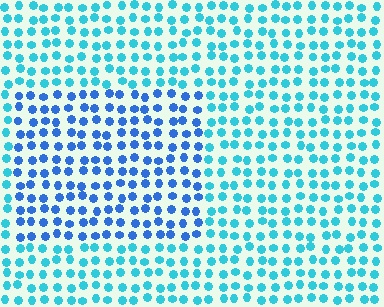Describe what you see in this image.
The image is filled with small cyan elements in a uniform arrangement. A rectangle-shaped region is visible where the elements are tinted to a slightly different hue, forming a subtle color boundary.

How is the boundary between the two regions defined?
The boundary is defined purely by a slight shift in hue (about 33 degrees). Spacing, size, and orientation are identical on both sides.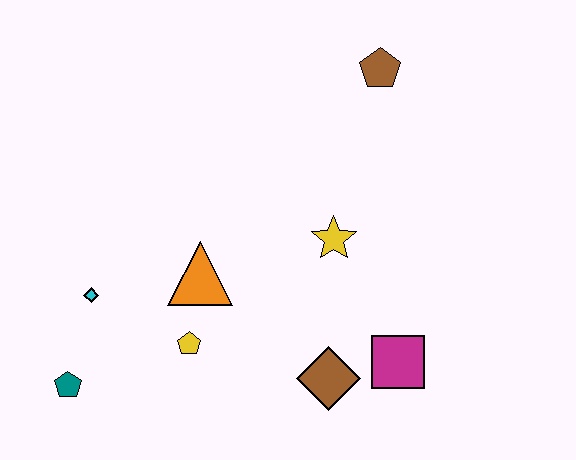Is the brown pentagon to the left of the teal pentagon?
No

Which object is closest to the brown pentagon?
The yellow star is closest to the brown pentagon.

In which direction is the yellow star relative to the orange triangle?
The yellow star is to the right of the orange triangle.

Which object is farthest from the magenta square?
The teal pentagon is farthest from the magenta square.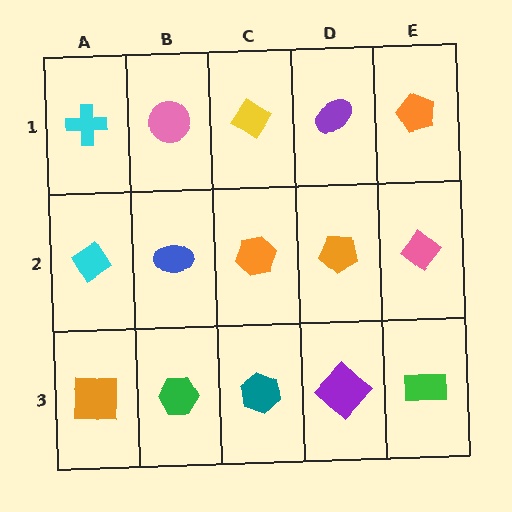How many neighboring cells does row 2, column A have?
3.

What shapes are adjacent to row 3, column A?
A cyan diamond (row 2, column A), a green hexagon (row 3, column B).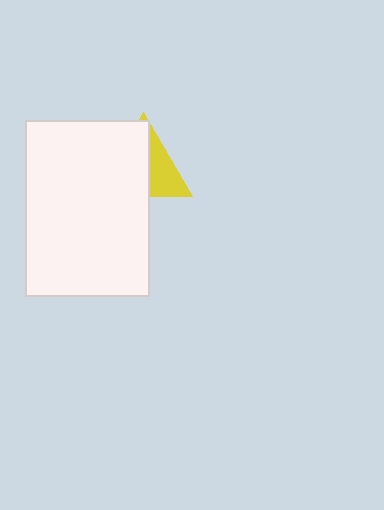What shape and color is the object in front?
The object in front is a white rectangle.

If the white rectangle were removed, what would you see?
You would see the complete yellow triangle.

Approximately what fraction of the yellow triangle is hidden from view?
Roughly 60% of the yellow triangle is hidden behind the white rectangle.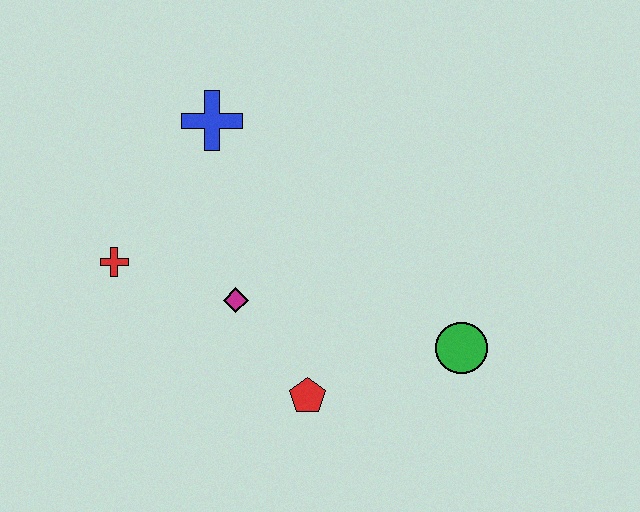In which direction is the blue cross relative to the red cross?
The blue cross is above the red cross.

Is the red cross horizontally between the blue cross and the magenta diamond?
No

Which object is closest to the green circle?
The red pentagon is closest to the green circle.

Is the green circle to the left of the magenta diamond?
No